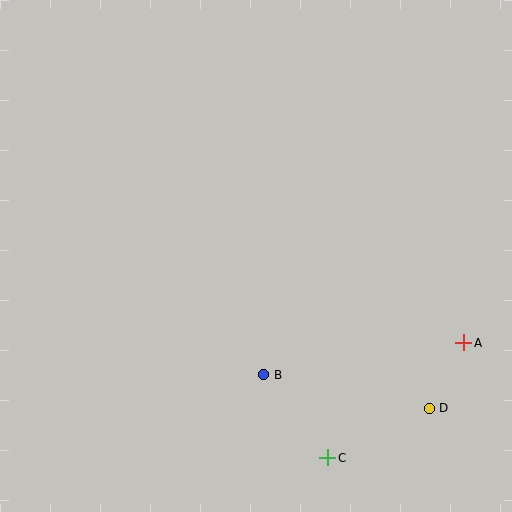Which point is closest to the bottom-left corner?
Point B is closest to the bottom-left corner.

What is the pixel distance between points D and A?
The distance between D and A is 74 pixels.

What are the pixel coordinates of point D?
Point D is at (429, 408).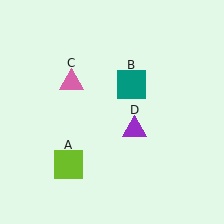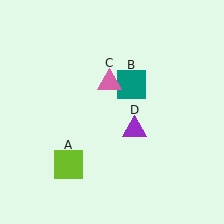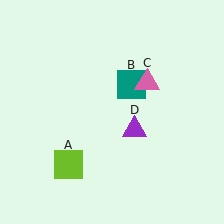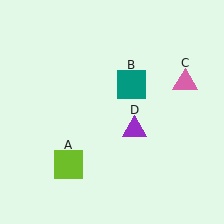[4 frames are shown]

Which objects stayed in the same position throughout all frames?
Lime square (object A) and teal square (object B) and purple triangle (object D) remained stationary.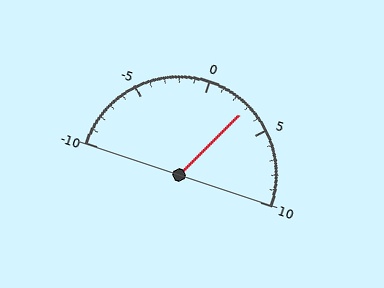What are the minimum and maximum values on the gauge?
The gauge ranges from -10 to 10.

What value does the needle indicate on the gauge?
The needle indicates approximately 3.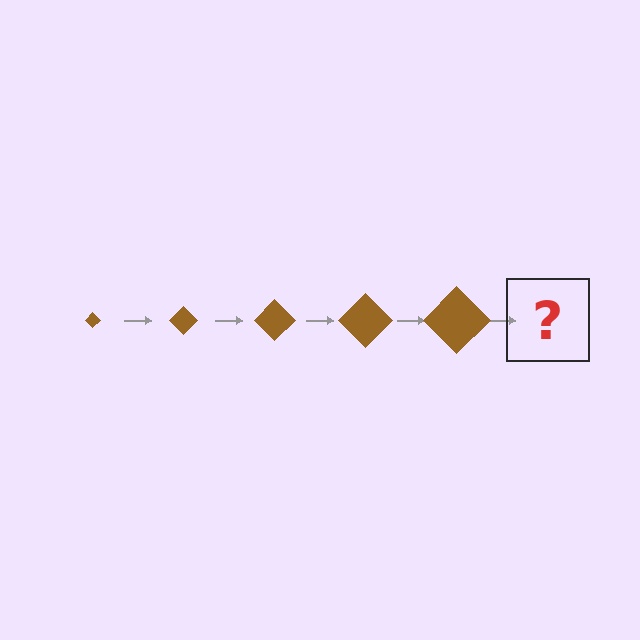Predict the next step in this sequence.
The next step is a brown diamond, larger than the previous one.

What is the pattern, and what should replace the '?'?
The pattern is that the diamond gets progressively larger each step. The '?' should be a brown diamond, larger than the previous one.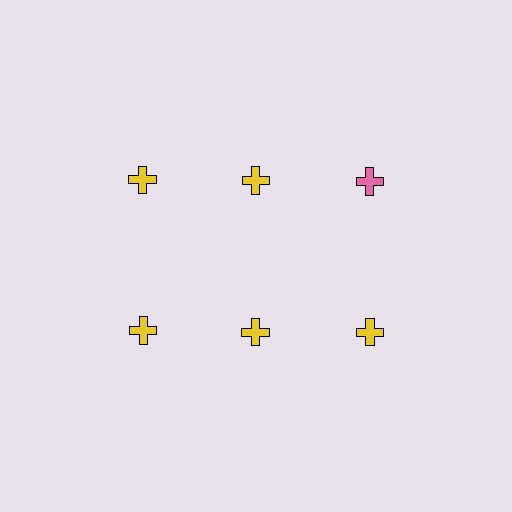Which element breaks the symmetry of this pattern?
The pink cross in the top row, center column breaks the symmetry. All other shapes are yellow crosses.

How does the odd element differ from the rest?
It has a different color: pink instead of yellow.